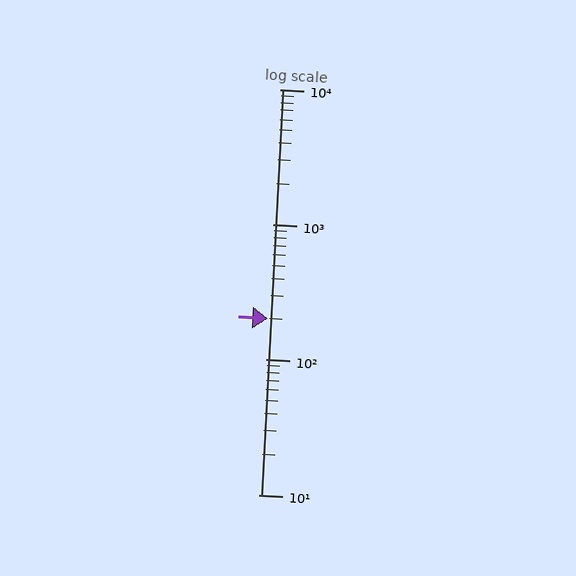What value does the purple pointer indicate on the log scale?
The pointer indicates approximately 200.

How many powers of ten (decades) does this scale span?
The scale spans 3 decades, from 10 to 10000.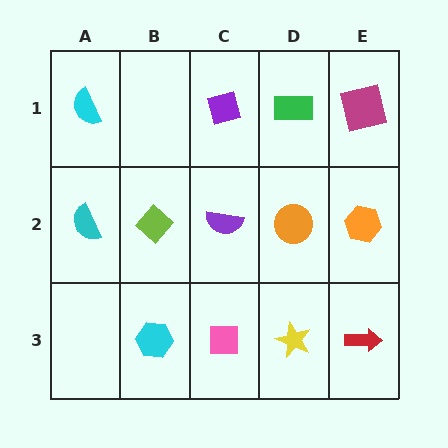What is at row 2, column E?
An orange hexagon.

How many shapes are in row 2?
5 shapes.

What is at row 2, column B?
A lime diamond.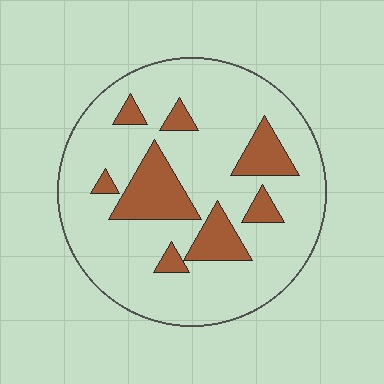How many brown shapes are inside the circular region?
8.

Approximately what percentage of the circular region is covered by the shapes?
Approximately 20%.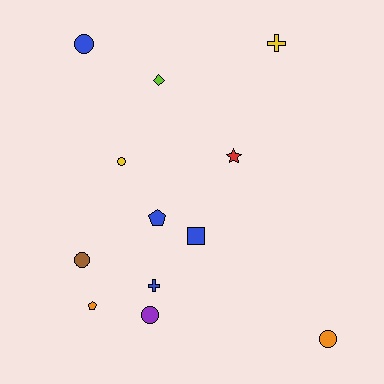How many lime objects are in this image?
There is 1 lime object.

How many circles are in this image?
There are 5 circles.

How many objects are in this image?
There are 12 objects.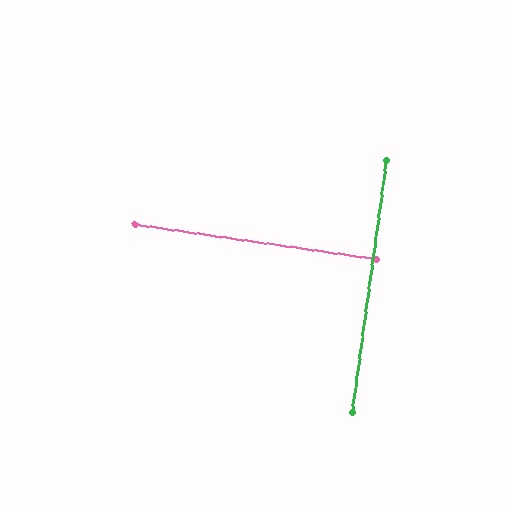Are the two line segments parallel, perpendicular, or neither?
Perpendicular — they meet at approximately 89°.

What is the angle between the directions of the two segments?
Approximately 89 degrees.